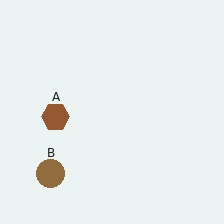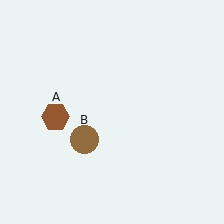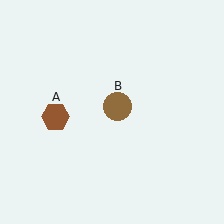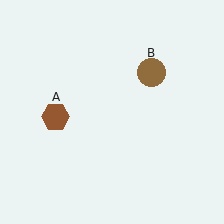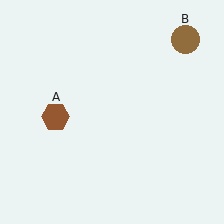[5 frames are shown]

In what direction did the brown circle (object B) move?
The brown circle (object B) moved up and to the right.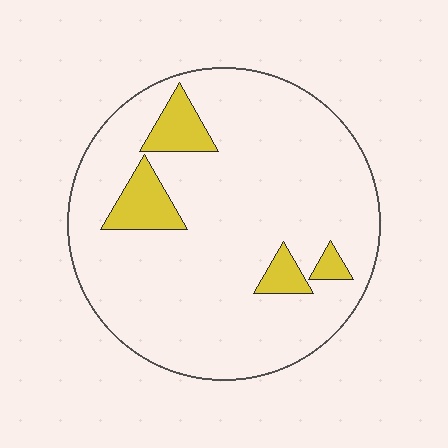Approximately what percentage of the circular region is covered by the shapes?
Approximately 10%.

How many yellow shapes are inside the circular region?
4.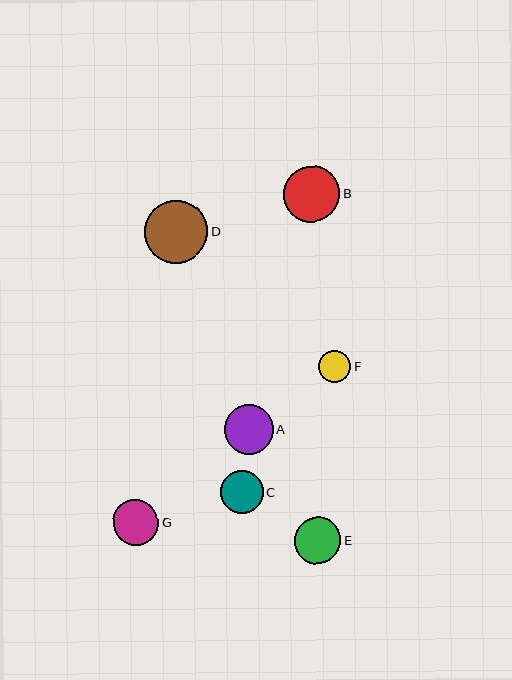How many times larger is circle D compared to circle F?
Circle D is approximately 2.0 times the size of circle F.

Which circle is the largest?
Circle D is the largest with a size of approximately 64 pixels.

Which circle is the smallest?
Circle F is the smallest with a size of approximately 33 pixels.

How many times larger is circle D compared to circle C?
Circle D is approximately 1.5 times the size of circle C.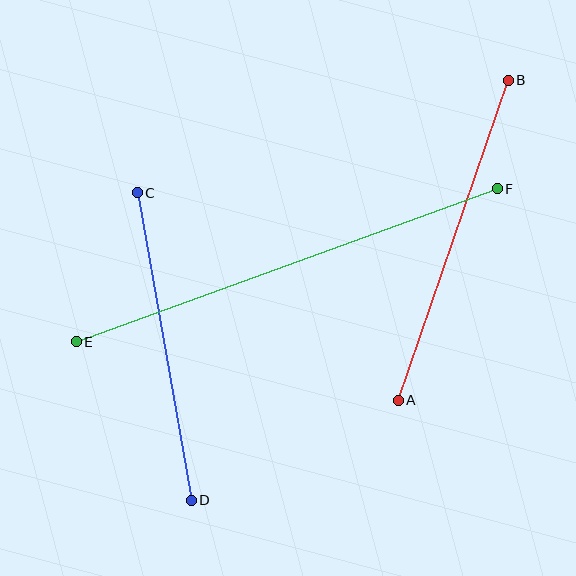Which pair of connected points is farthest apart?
Points E and F are farthest apart.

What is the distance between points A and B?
The distance is approximately 339 pixels.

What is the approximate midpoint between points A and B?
The midpoint is at approximately (453, 240) pixels.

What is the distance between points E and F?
The distance is approximately 448 pixels.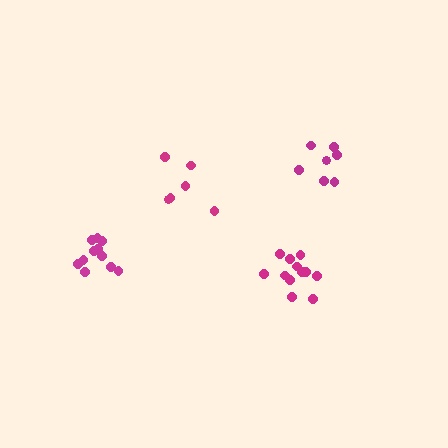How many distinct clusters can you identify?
There are 4 distinct clusters.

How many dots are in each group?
Group 1: 11 dots, Group 2: 12 dots, Group 3: 6 dots, Group 4: 7 dots (36 total).